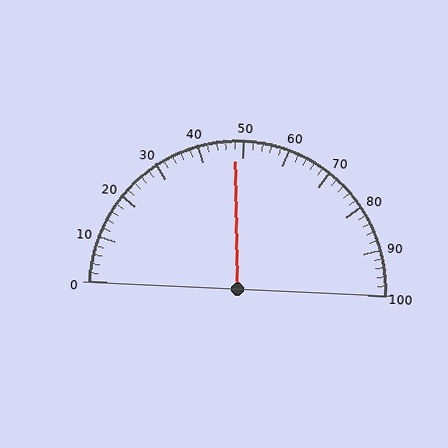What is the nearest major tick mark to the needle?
The nearest major tick mark is 50.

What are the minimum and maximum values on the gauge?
The gauge ranges from 0 to 100.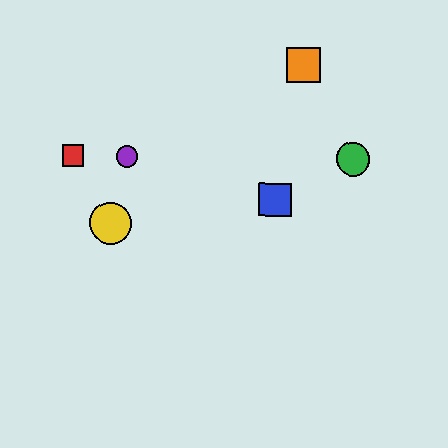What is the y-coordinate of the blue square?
The blue square is at y≈200.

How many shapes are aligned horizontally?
3 shapes (the red square, the green circle, the purple circle) are aligned horizontally.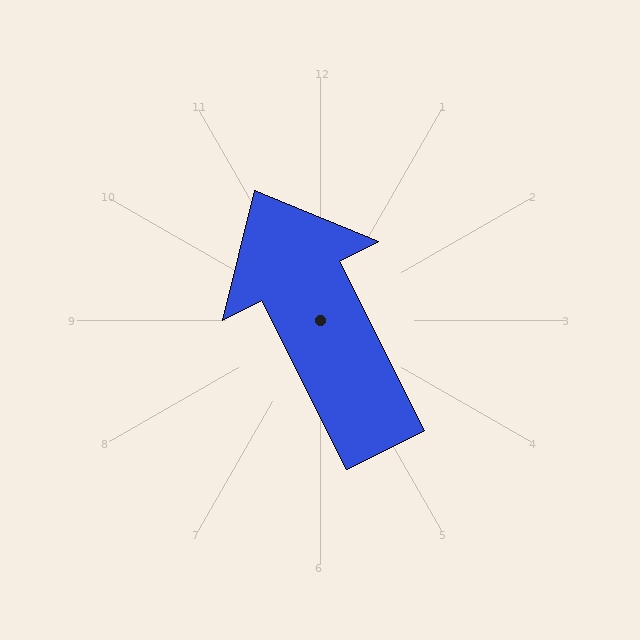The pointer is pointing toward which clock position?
Roughly 11 o'clock.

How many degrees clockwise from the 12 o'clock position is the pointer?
Approximately 333 degrees.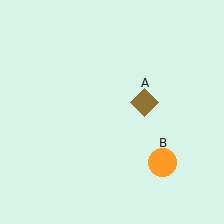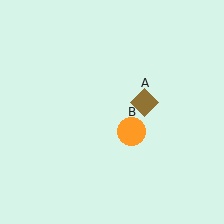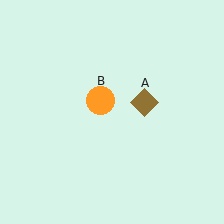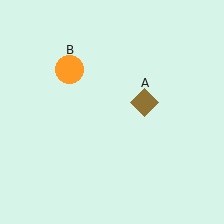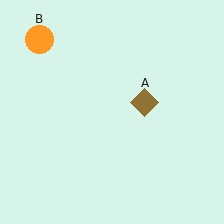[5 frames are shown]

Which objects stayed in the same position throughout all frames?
Brown diamond (object A) remained stationary.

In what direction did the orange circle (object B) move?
The orange circle (object B) moved up and to the left.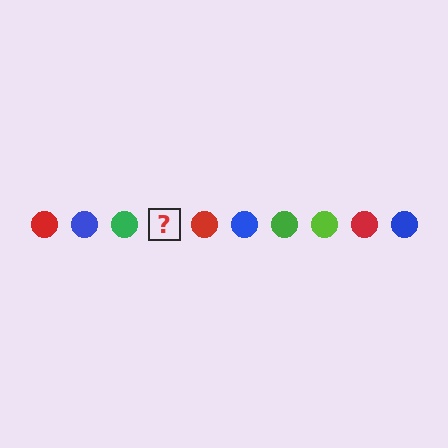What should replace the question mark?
The question mark should be replaced with a lime circle.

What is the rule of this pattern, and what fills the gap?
The rule is that the pattern cycles through red, blue, green, lime circles. The gap should be filled with a lime circle.